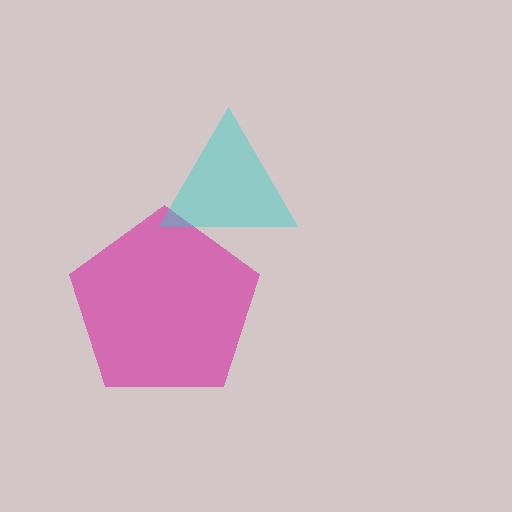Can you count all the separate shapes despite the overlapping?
Yes, there are 2 separate shapes.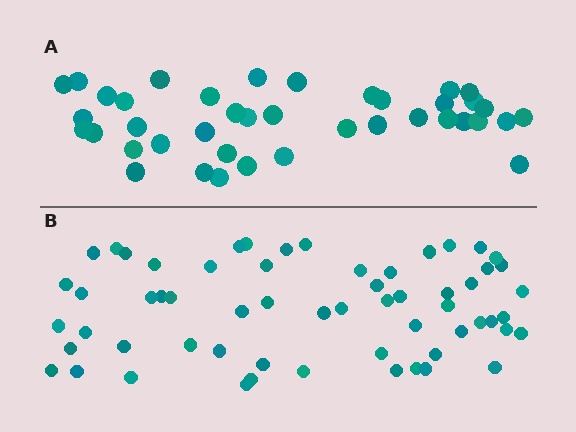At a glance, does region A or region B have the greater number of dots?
Region B (the bottom region) has more dots.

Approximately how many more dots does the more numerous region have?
Region B has approximately 20 more dots than region A.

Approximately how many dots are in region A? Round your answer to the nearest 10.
About 40 dots.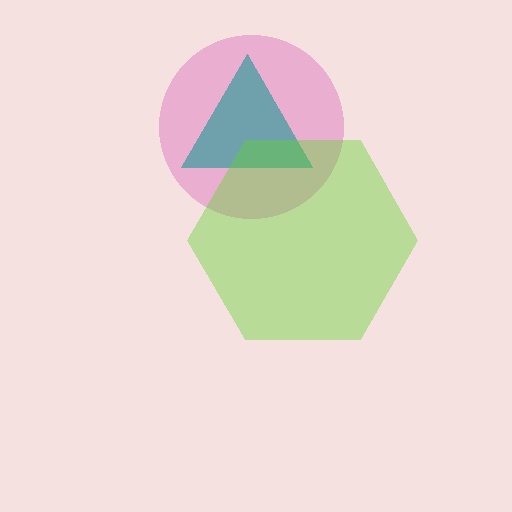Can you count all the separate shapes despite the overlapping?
Yes, there are 3 separate shapes.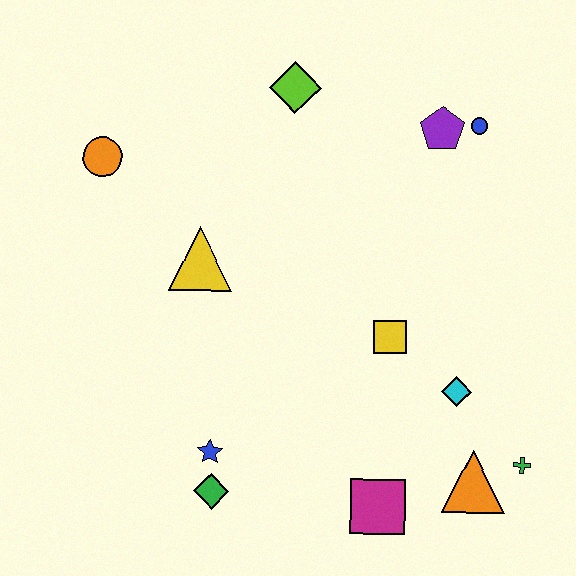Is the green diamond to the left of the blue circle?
Yes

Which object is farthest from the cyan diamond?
The orange circle is farthest from the cyan diamond.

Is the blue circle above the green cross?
Yes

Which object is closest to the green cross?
The orange triangle is closest to the green cross.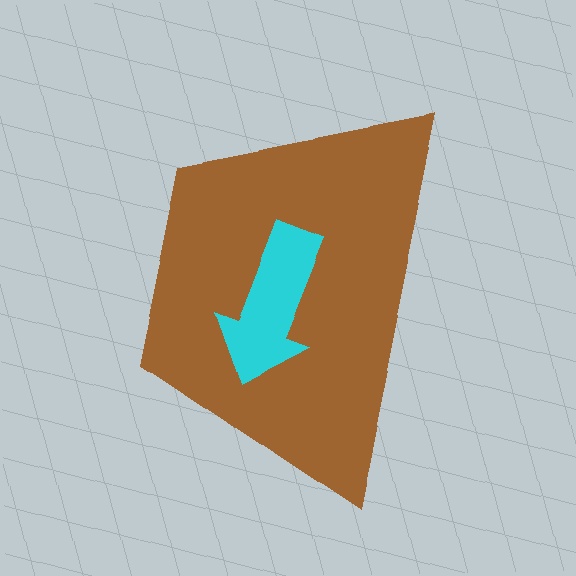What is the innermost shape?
The cyan arrow.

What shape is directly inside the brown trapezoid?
The cyan arrow.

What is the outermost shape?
The brown trapezoid.